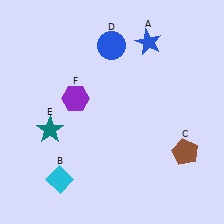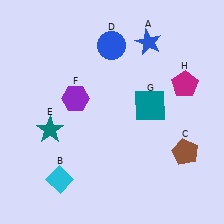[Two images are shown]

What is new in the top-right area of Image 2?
A teal square (G) was added in the top-right area of Image 2.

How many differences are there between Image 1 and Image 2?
There are 2 differences between the two images.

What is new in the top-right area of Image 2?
A magenta pentagon (H) was added in the top-right area of Image 2.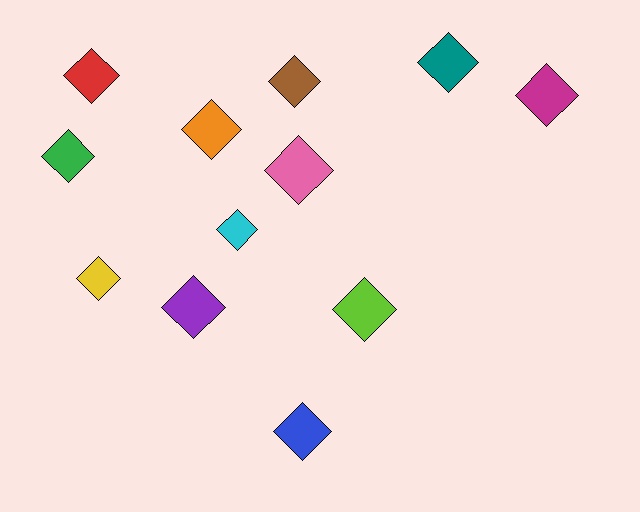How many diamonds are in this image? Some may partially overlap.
There are 12 diamonds.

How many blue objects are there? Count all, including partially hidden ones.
There is 1 blue object.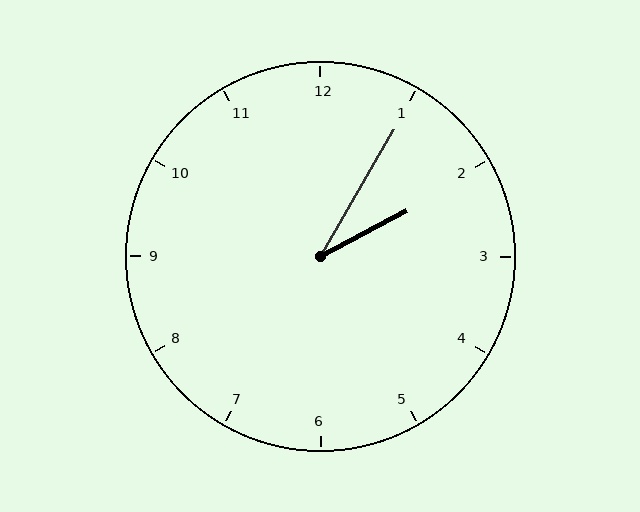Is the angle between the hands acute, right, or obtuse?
It is acute.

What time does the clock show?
2:05.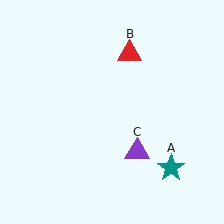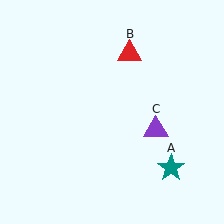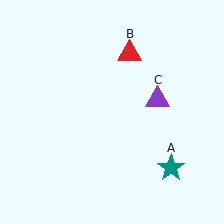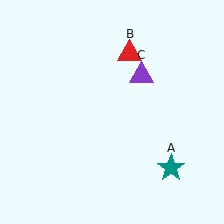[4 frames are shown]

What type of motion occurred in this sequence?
The purple triangle (object C) rotated counterclockwise around the center of the scene.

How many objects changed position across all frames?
1 object changed position: purple triangle (object C).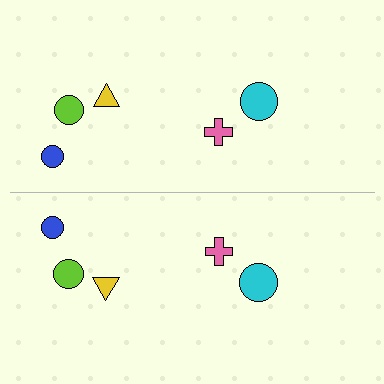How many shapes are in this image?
There are 10 shapes in this image.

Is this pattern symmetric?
Yes, this pattern has bilateral (reflection) symmetry.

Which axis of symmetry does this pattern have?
The pattern has a horizontal axis of symmetry running through the center of the image.